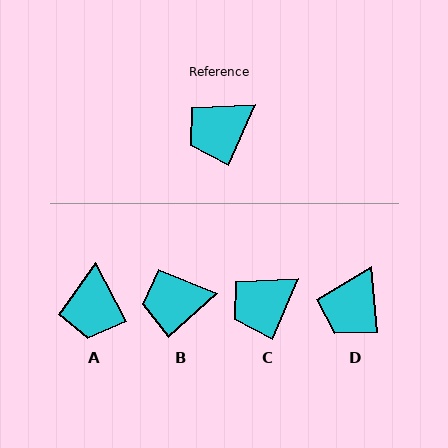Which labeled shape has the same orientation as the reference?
C.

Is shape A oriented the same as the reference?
No, it is off by about 51 degrees.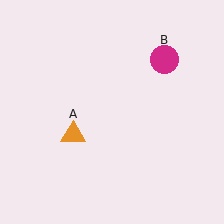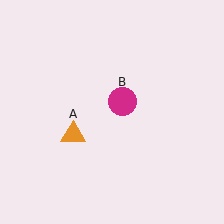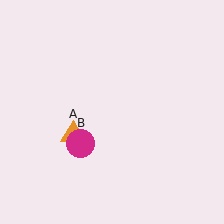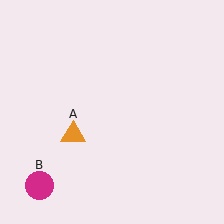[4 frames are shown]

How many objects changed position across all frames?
1 object changed position: magenta circle (object B).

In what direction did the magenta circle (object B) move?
The magenta circle (object B) moved down and to the left.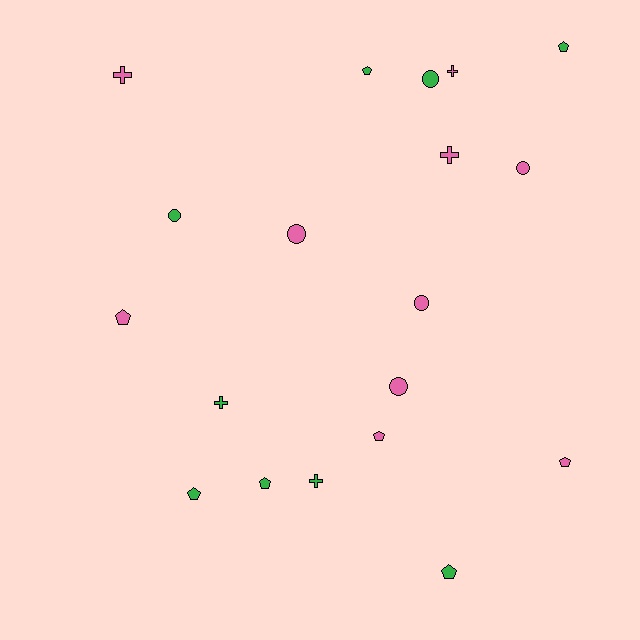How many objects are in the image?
There are 19 objects.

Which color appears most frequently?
Pink, with 10 objects.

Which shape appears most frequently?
Pentagon, with 8 objects.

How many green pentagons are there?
There are 5 green pentagons.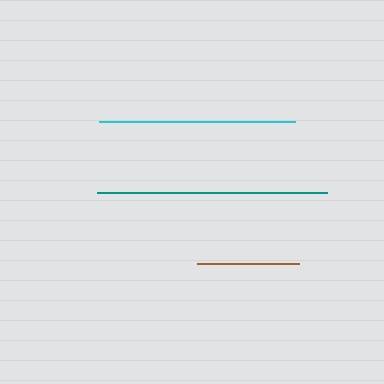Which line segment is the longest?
The teal line is the longest at approximately 230 pixels.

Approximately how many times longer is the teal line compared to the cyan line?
The teal line is approximately 1.2 times the length of the cyan line.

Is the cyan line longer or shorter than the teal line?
The teal line is longer than the cyan line.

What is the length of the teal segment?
The teal segment is approximately 230 pixels long.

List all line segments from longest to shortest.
From longest to shortest: teal, cyan, brown.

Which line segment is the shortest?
The brown line is the shortest at approximately 101 pixels.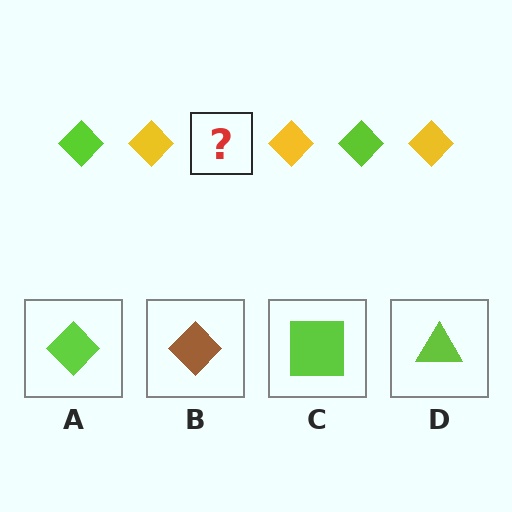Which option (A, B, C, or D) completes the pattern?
A.